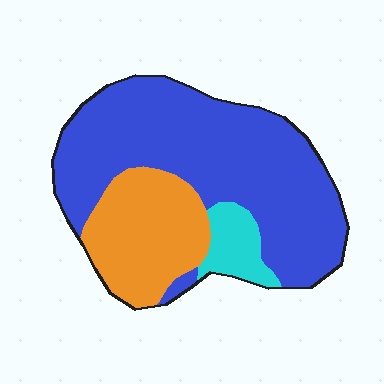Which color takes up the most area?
Blue, at roughly 65%.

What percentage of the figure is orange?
Orange takes up about one quarter (1/4) of the figure.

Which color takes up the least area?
Cyan, at roughly 10%.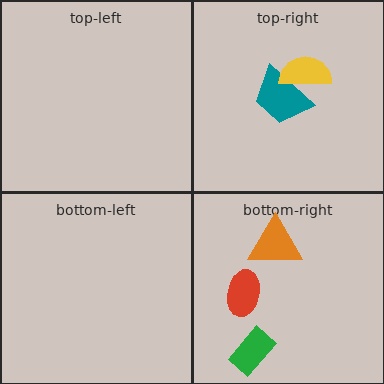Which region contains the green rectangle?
The bottom-right region.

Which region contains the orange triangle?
The bottom-right region.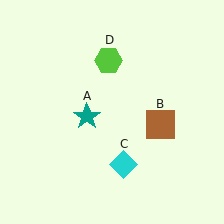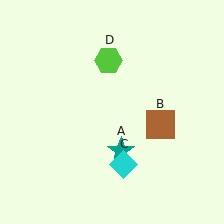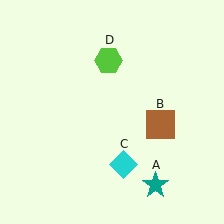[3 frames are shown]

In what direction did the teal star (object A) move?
The teal star (object A) moved down and to the right.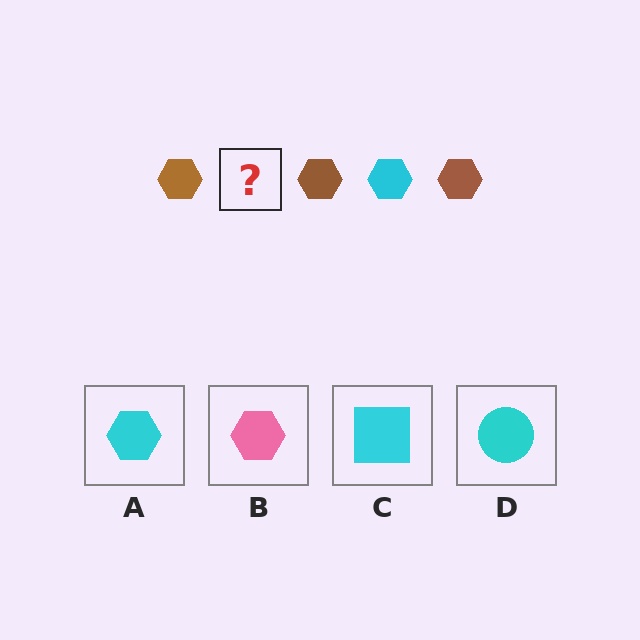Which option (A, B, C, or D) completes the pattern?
A.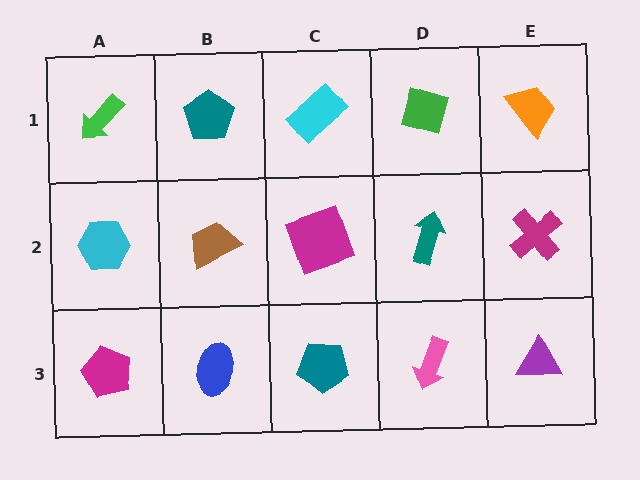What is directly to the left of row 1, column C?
A teal pentagon.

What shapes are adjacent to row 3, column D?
A teal arrow (row 2, column D), a teal pentagon (row 3, column C), a purple triangle (row 3, column E).